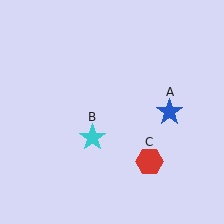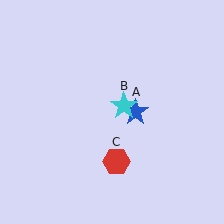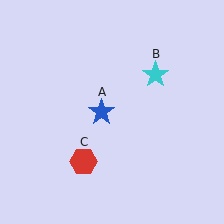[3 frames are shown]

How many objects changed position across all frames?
3 objects changed position: blue star (object A), cyan star (object B), red hexagon (object C).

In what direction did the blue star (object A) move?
The blue star (object A) moved left.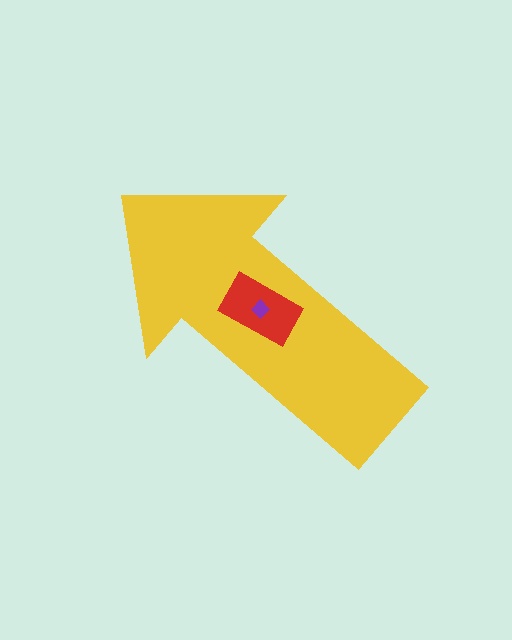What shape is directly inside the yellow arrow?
The red rectangle.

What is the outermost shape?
The yellow arrow.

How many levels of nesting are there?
3.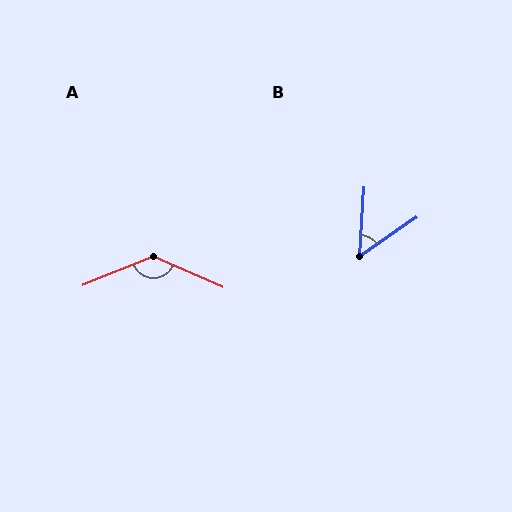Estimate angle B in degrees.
Approximately 52 degrees.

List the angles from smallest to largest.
B (52°), A (134°).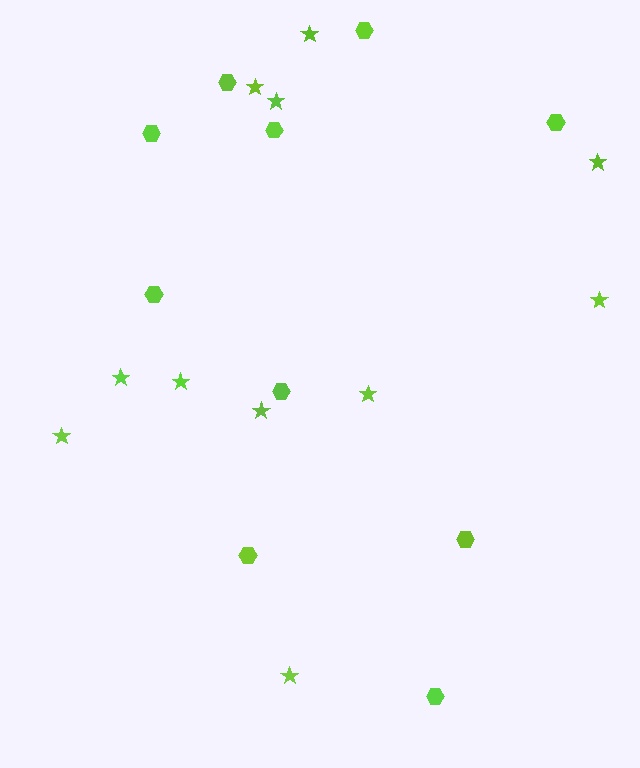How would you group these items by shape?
There are 2 groups: one group of hexagons (10) and one group of stars (11).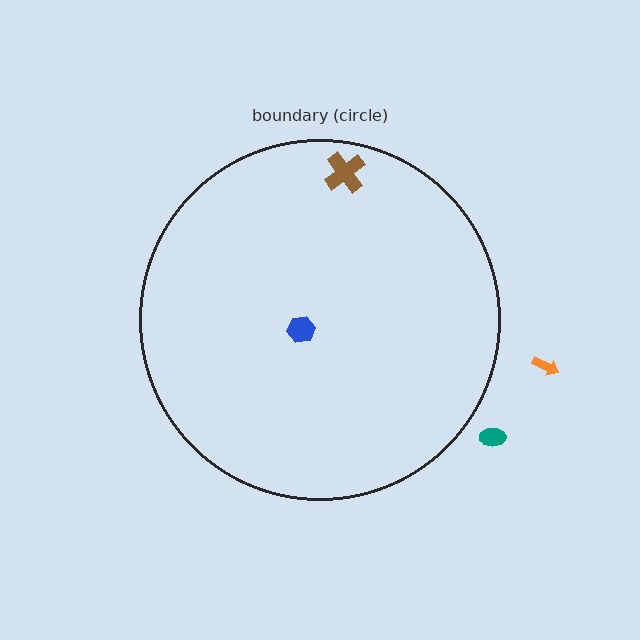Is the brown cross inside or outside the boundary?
Inside.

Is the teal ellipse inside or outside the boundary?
Outside.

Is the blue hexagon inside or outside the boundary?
Inside.